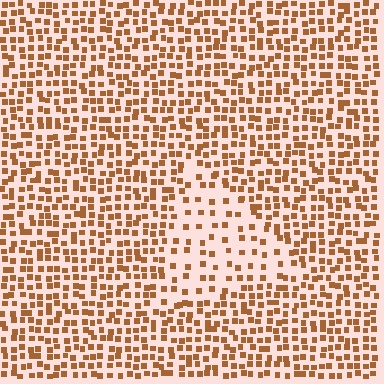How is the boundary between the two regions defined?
The boundary is defined by a change in element density (approximately 2.2x ratio). All elements are the same color, size, and shape.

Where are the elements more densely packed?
The elements are more densely packed outside the triangle boundary.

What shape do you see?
I see a triangle.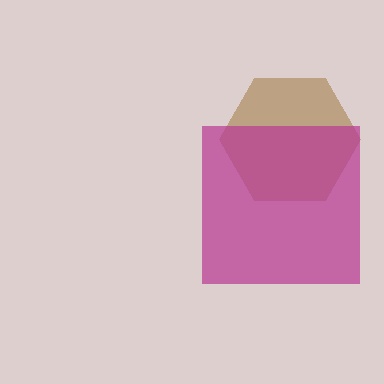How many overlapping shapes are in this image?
There are 2 overlapping shapes in the image.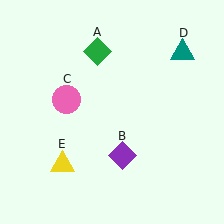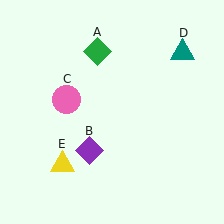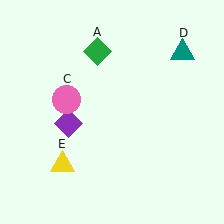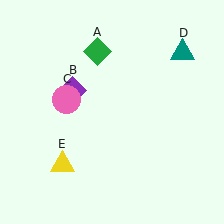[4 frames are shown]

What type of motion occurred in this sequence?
The purple diamond (object B) rotated clockwise around the center of the scene.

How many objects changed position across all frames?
1 object changed position: purple diamond (object B).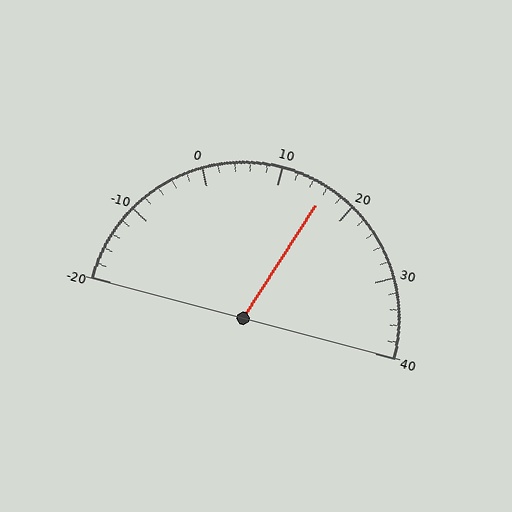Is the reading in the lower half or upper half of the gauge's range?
The reading is in the upper half of the range (-20 to 40).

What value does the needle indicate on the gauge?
The needle indicates approximately 16.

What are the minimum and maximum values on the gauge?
The gauge ranges from -20 to 40.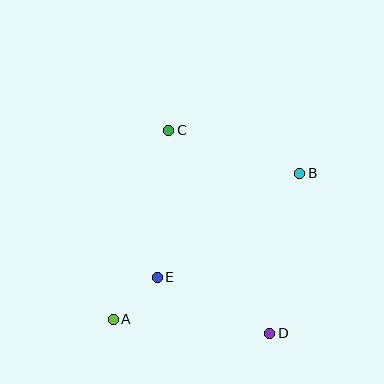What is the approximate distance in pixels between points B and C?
The distance between B and C is approximately 138 pixels.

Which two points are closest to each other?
Points A and E are closest to each other.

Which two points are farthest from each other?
Points A and B are farthest from each other.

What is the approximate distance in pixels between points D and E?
The distance between D and E is approximately 126 pixels.